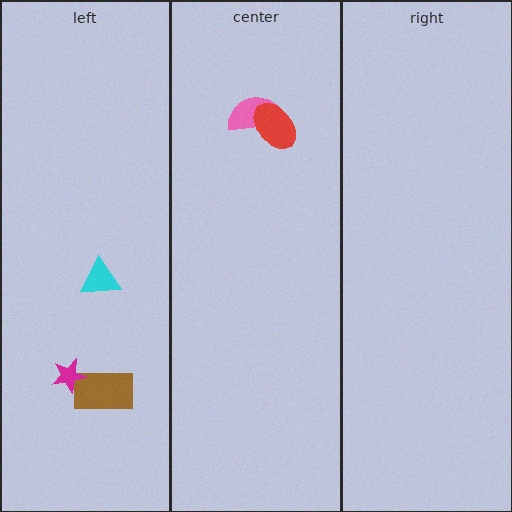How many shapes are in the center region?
2.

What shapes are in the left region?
The cyan triangle, the brown rectangle, the magenta star.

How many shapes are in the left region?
3.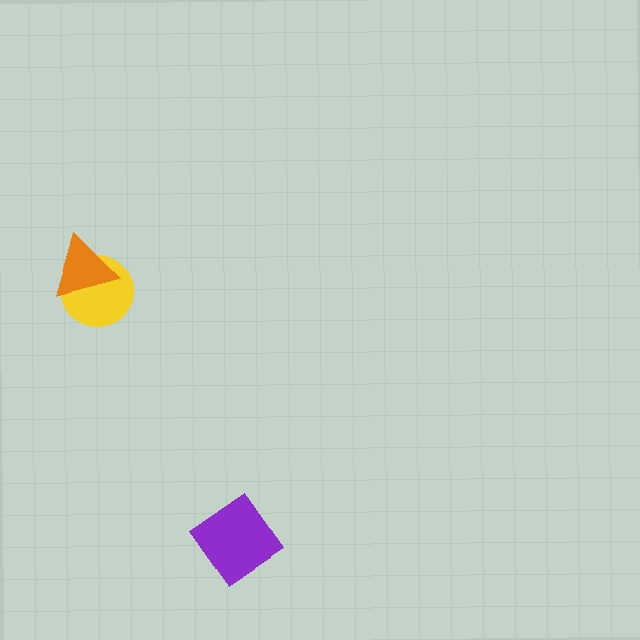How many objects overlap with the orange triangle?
1 object overlaps with the orange triangle.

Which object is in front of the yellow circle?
The orange triangle is in front of the yellow circle.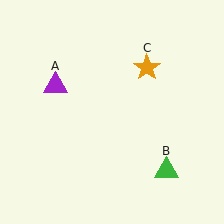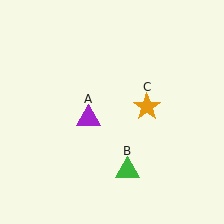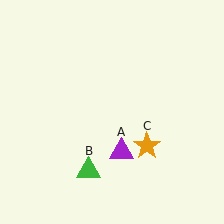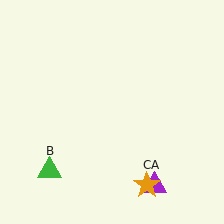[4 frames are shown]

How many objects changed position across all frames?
3 objects changed position: purple triangle (object A), green triangle (object B), orange star (object C).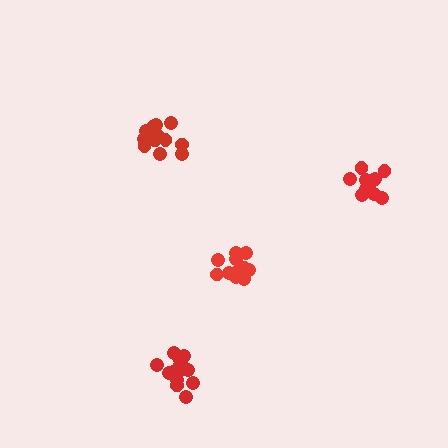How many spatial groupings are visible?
There are 4 spatial groupings.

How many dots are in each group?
Group 1: 14 dots, Group 2: 12 dots, Group 3: 13 dots, Group 4: 10 dots (49 total).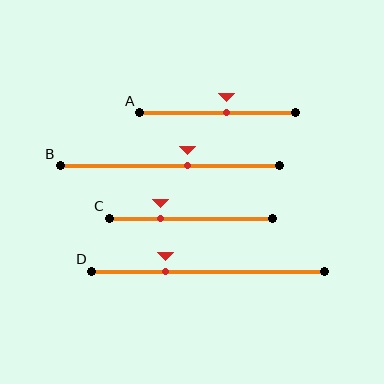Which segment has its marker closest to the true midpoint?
Segment A has its marker closest to the true midpoint.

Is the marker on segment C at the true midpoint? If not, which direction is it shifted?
No, the marker on segment C is shifted to the left by about 18% of the segment length.